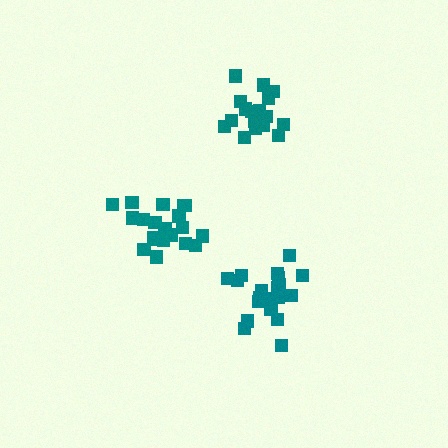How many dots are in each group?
Group 1: 20 dots, Group 2: 17 dots, Group 3: 20 dots (57 total).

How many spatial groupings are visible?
There are 3 spatial groupings.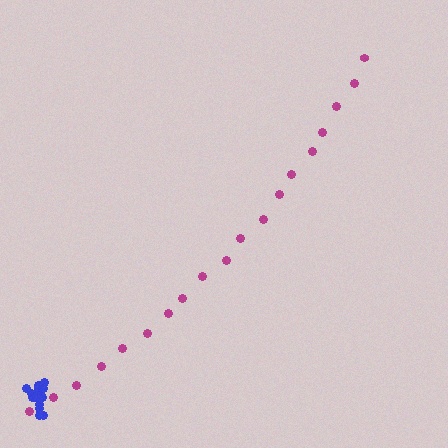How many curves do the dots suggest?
There are 2 distinct paths.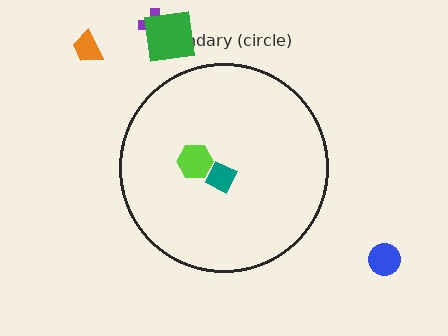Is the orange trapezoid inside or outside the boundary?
Outside.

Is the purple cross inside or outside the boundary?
Outside.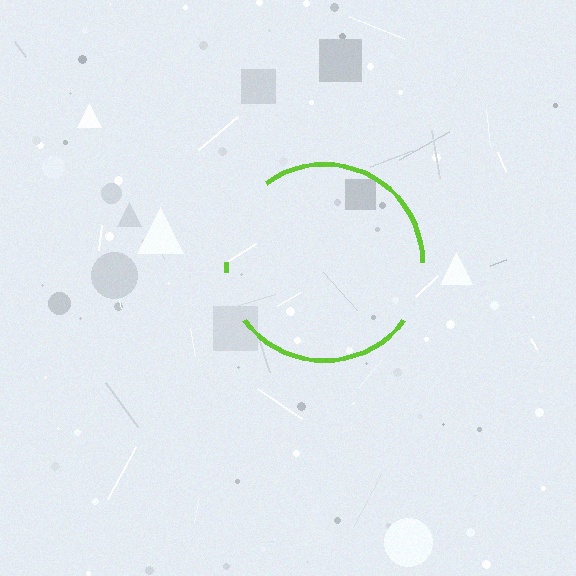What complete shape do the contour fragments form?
The contour fragments form a circle.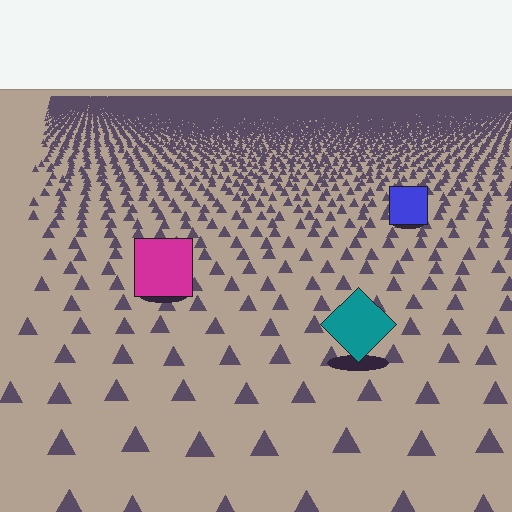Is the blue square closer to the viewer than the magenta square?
No. The magenta square is closer — you can tell from the texture gradient: the ground texture is coarser near it.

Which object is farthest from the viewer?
The blue square is farthest from the viewer. It appears smaller and the ground texture around it is denser.